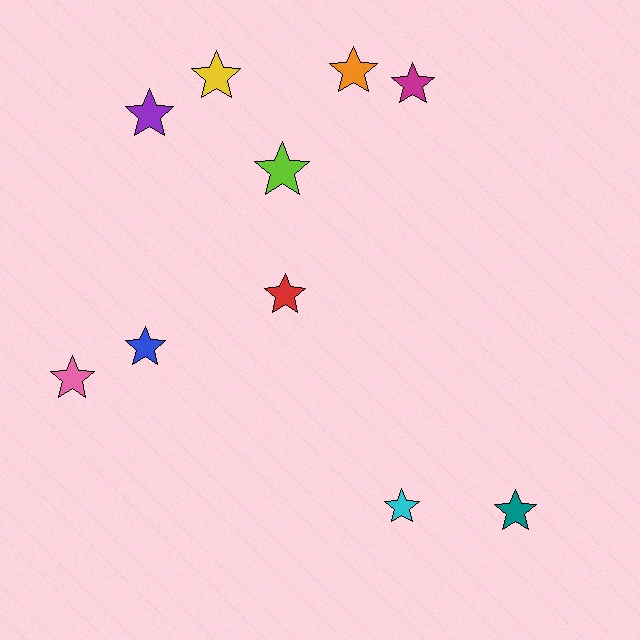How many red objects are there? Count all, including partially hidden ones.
There is 1 red object.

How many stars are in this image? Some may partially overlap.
There are 10 stars.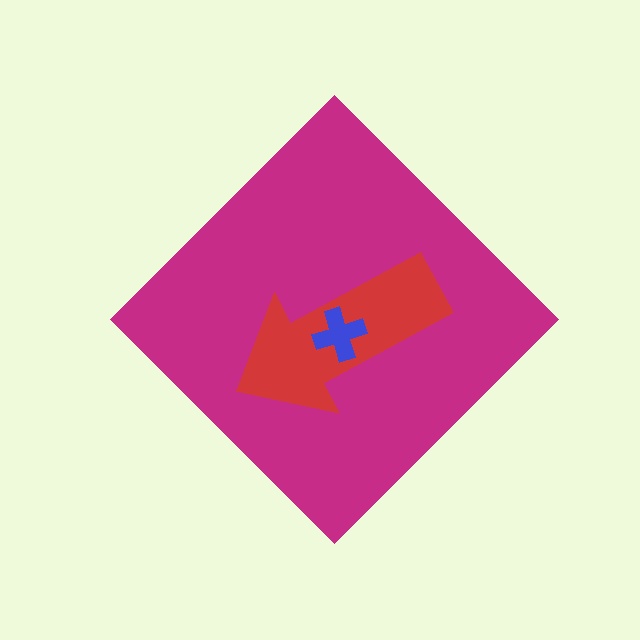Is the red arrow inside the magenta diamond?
Yes.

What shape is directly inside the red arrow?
The blue cross.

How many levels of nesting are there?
3.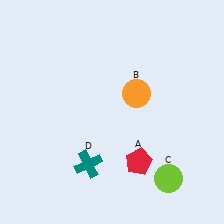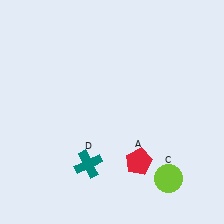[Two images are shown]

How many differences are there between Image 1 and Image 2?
There is 1 difference between the two images.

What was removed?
The orange circle (B) was removed in Image 2.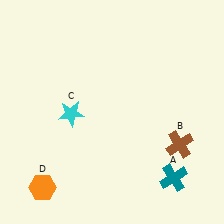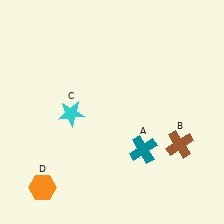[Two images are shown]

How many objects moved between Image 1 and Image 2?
1 object moved between the two images.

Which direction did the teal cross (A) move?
The teal cross (A) moved left.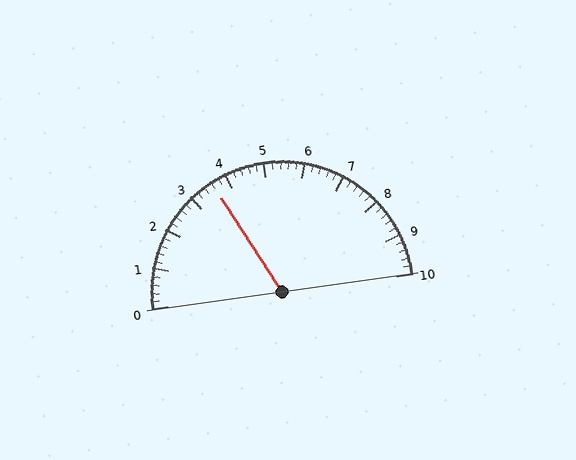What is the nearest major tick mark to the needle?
The nearest major tick mark is 4.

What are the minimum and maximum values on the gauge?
The gauge ranges from 0 to 10.